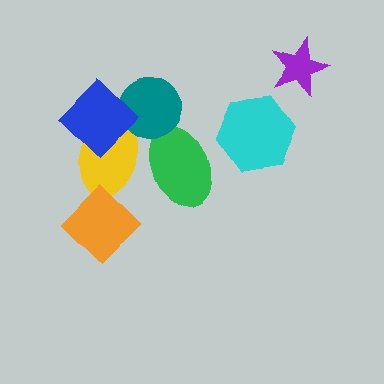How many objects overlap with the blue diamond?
2 objects overlap with the blue diamond.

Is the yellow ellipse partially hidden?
Yes, it is partially covered by another shape.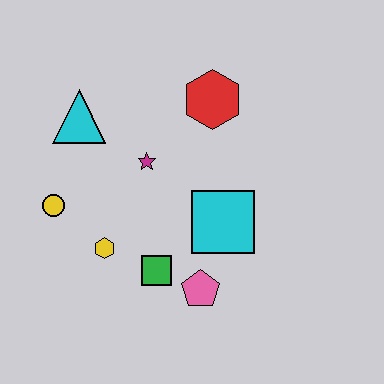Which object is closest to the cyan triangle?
The magenta star is closest to the cyan triangle.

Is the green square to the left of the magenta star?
No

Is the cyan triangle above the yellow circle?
Yes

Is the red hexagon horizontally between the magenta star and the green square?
No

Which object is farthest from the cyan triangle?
The pink pentagon is farthest from the cyan triangle.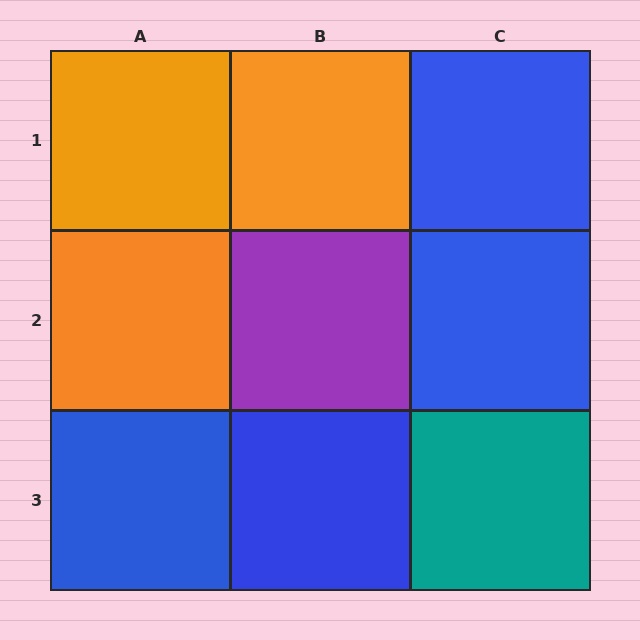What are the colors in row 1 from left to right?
Orange, orange, blue.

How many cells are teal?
1 cell is teal.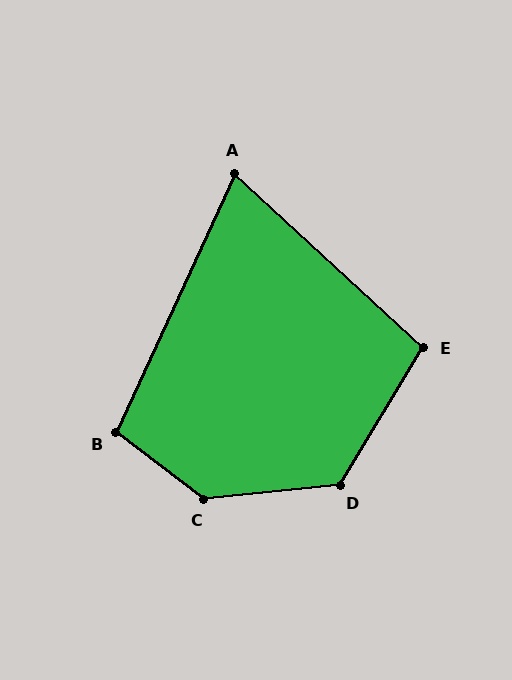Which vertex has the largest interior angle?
C, at approximately 137 degrees.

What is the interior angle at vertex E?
Approximately 101 degrees (obtuse).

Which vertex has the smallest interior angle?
A, at approximately 72 degrees.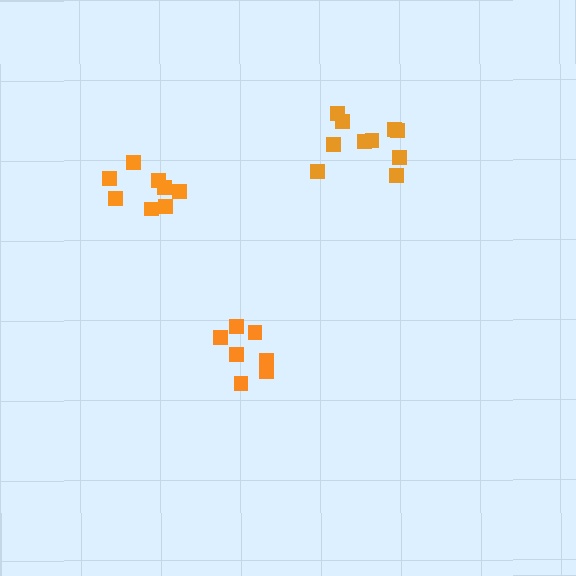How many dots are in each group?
Group 1: 10 dots, Group 2: 7 dots, Group 3: 8 dots (25 total).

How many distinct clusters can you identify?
There are 3 distinct clusters.